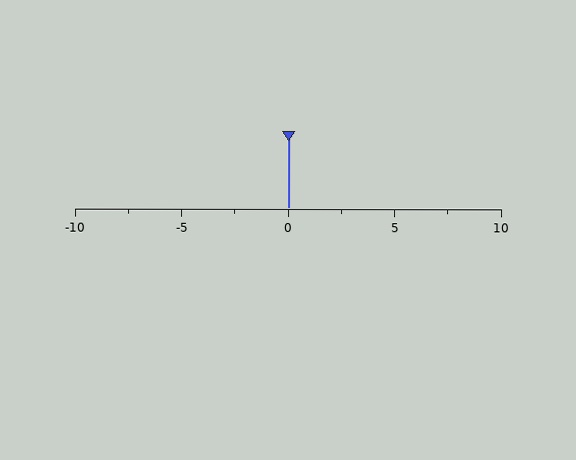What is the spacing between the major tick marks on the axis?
The major ticks are spaced 5 apart.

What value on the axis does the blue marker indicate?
The marker indicates approximately 0.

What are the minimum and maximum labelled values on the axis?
The axis runs from -10 to 10.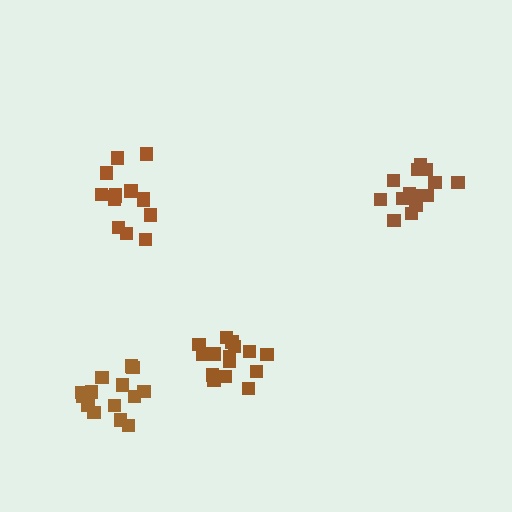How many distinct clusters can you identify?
There are 4 distinct clusters.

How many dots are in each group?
Group 1: 14 dots, Group 2: 14 dots, Group 3: 15 dots, Group 4: 14 dots (57 total).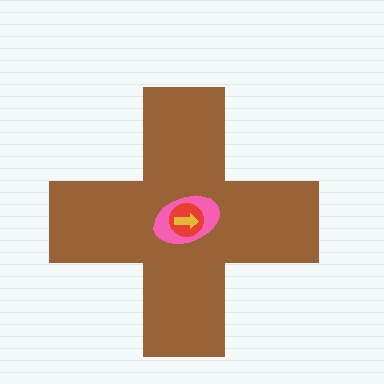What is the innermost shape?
The yellow arrow.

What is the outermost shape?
The brown cross.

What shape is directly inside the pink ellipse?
The red circle.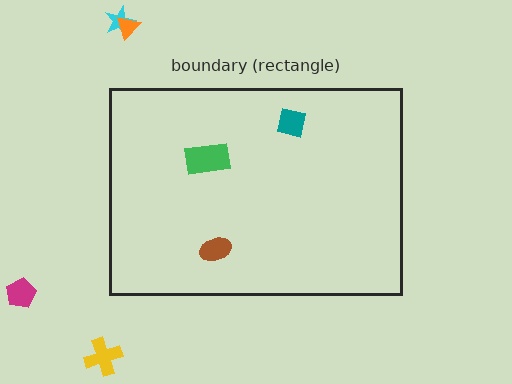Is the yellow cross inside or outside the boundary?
Outside.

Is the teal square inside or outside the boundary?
Inside.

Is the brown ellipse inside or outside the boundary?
Inside.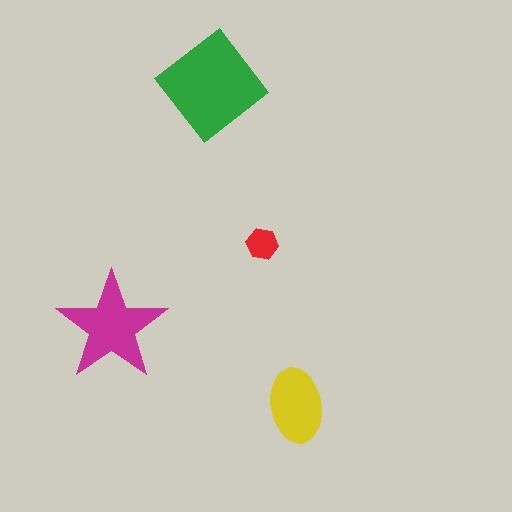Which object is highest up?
The green diamond is topmost.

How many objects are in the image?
There are 4 objects in the image.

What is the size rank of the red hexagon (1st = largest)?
4th.